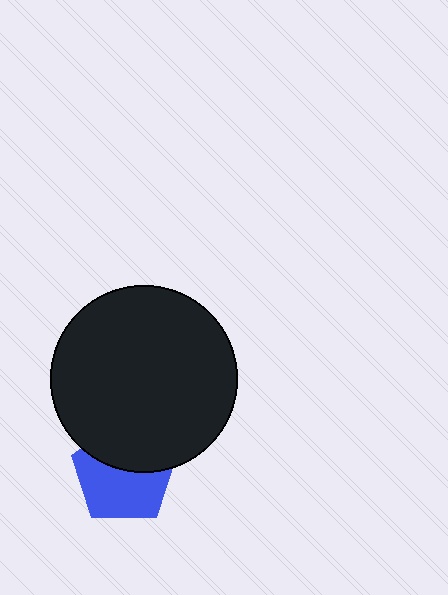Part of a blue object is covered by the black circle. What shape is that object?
It is a pentagon.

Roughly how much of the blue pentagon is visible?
About half of it is visible (roughly 58%).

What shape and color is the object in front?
The object in front is a black circle.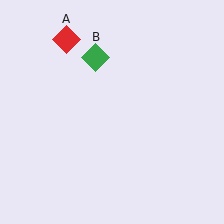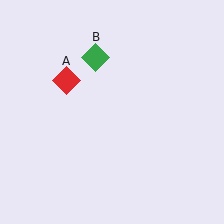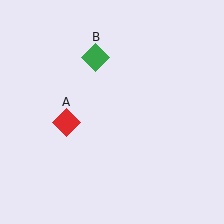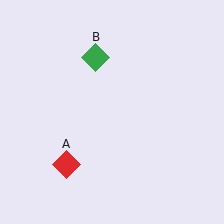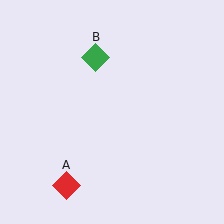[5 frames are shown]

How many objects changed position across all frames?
1 object changed position: red diamond (object A).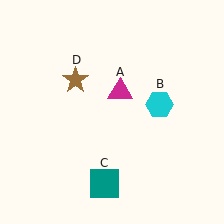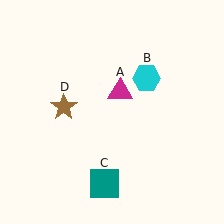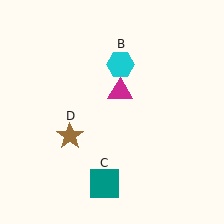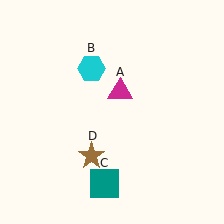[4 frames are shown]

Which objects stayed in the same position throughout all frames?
Magenta triangle (object A) and teal square (object C) remained stationary.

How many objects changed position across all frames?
2 objects changed position: cyan hexagon (object B), brown star (object D).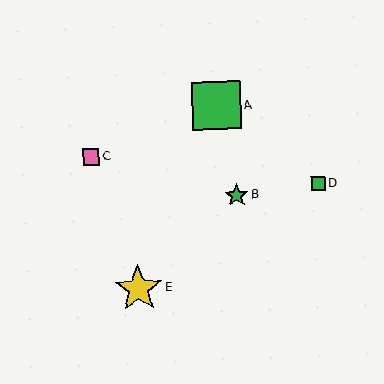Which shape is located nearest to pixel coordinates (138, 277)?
The yellow star (labeled E) at (138, 289) is nearest to that location.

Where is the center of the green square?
The center of the green square is at (217, 106).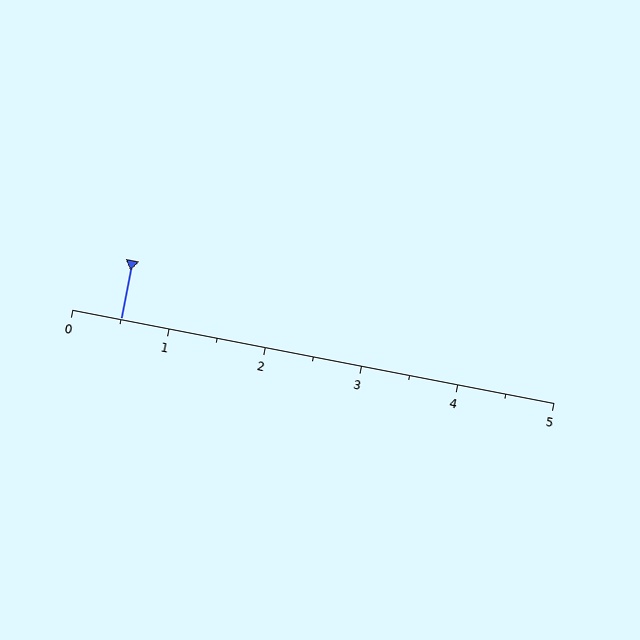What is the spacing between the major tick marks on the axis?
The major ticks are spaced 1 apart.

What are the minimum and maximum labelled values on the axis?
The axis runs from 0 to 5.